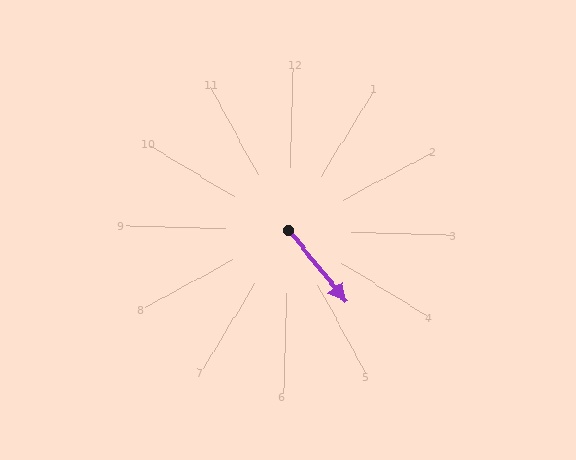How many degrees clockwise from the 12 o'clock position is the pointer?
Approximately 139 degrees.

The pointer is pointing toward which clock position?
Roughly 5 o'clock.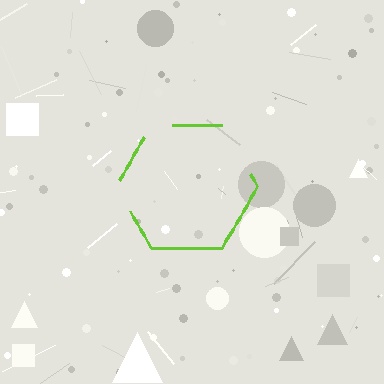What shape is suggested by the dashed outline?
The dashed outline suggests a hexagon.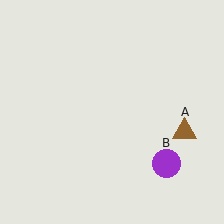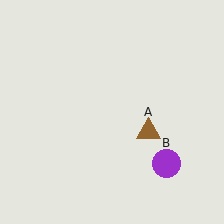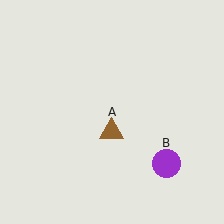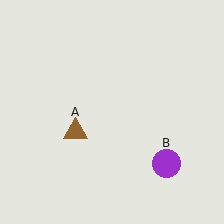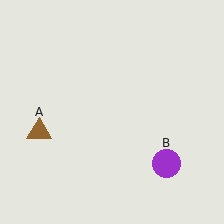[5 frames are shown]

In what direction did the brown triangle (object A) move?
The brown triangle (object A) moved left.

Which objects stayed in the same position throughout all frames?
Purple circle (object B) remained stationary.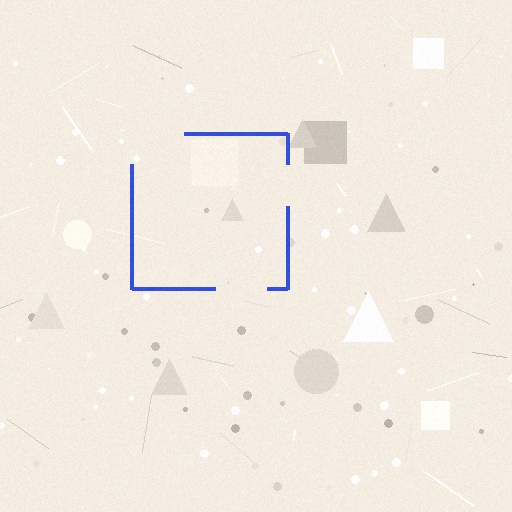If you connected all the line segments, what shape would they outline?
They would outline a square.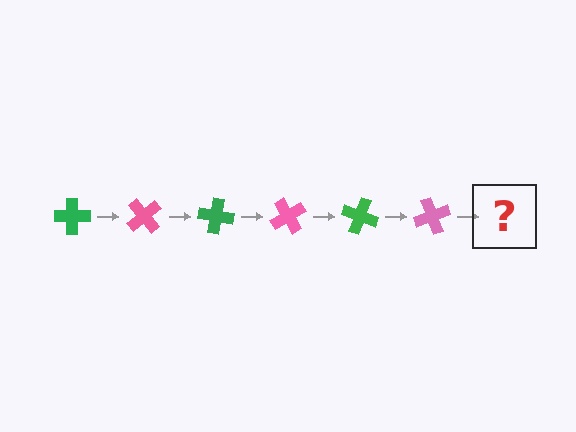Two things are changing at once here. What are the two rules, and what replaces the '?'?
The two rules are that it rotates 50 degrees each step and the color cycles through green and pink. The '?' should be a green cross, rotated 300 degrees from the start.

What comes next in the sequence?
The next element should be a green cross, rotated 300 degrees from the start.